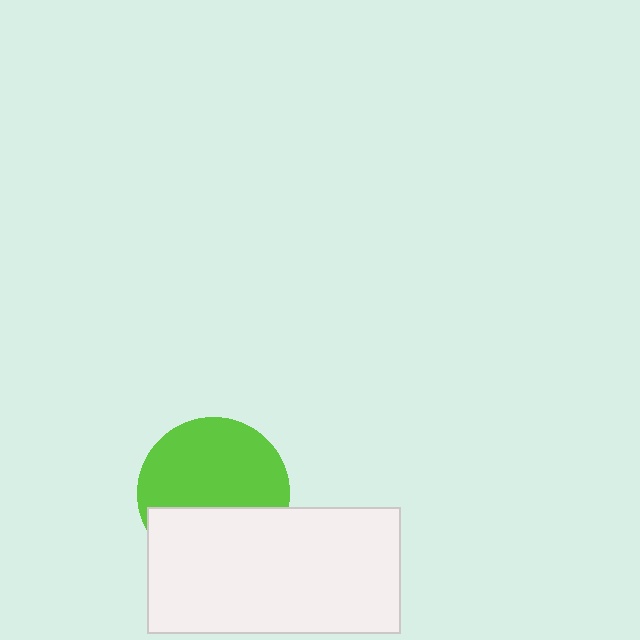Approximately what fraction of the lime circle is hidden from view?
Roughly 38% of the lime circle is hidden behind the white rectangle.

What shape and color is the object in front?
The object in front is a white rectangle.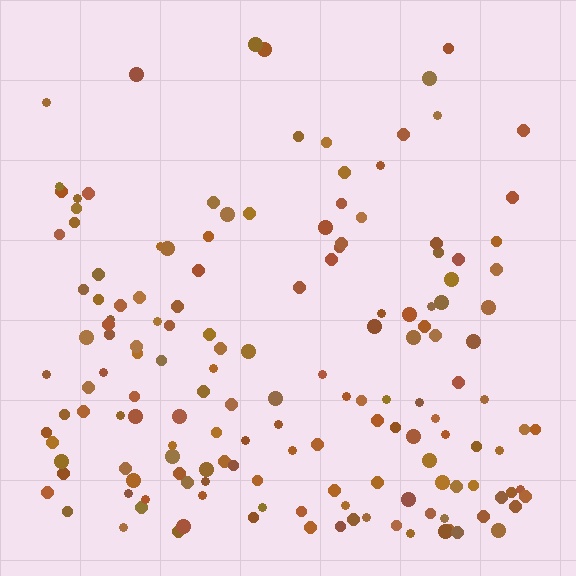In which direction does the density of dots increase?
From top to bottom, with the bottom side densest.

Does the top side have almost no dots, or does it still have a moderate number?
Still a moderate number, just noticeably fewer than the bottom.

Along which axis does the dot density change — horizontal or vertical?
Vertical.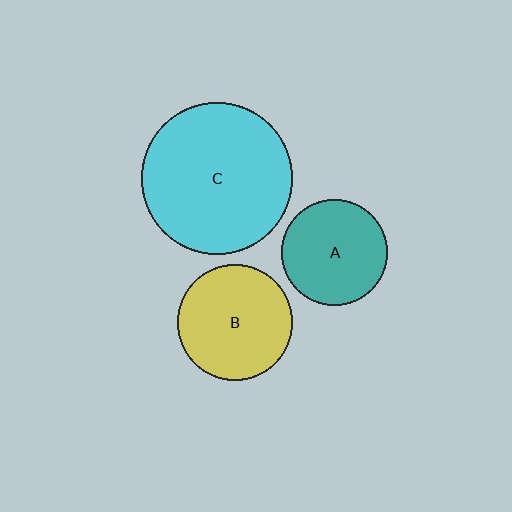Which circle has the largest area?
Circle C (cyan).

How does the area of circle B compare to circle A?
Approximately 1.2 times.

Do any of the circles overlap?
No, none of the circles overlap.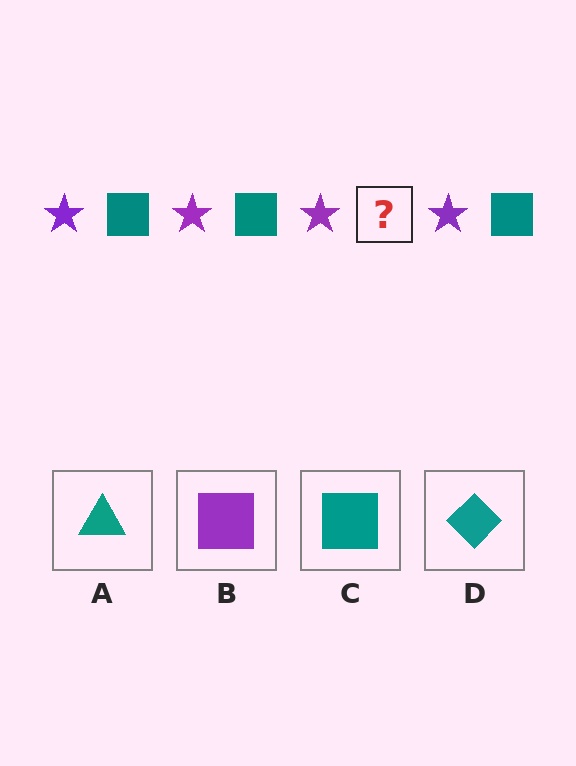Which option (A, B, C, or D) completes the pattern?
C.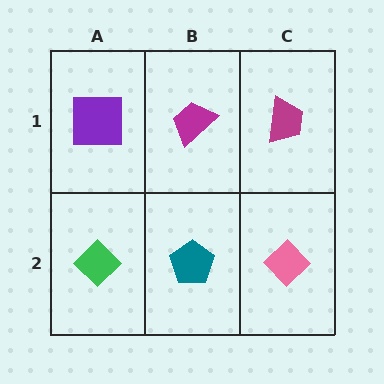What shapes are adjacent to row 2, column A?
A purple square (row 1, column A), a teal pentagon (row 2, column B).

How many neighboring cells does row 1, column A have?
2.